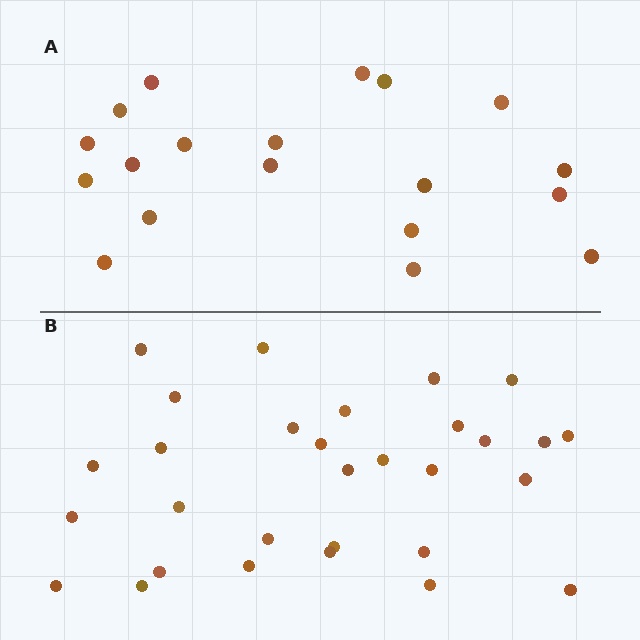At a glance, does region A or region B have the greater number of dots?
Region B (the bottom region) has more dots.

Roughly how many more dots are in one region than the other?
Region B has roughly 12 or so more dots than region A.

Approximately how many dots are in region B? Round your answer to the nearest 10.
About 30 dots.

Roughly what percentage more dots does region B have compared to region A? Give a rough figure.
About 60% more.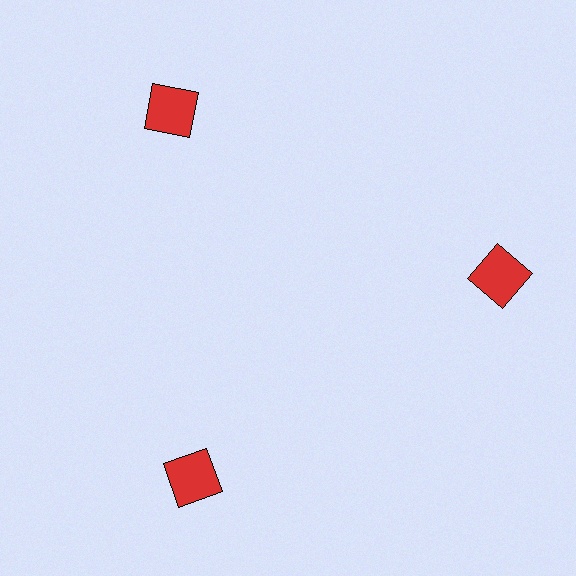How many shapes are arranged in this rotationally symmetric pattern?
There are 3 shapes, arranged in 3 groups of 1.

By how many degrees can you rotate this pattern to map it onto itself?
The pattern maps onto itself every 120 degrees of rotation.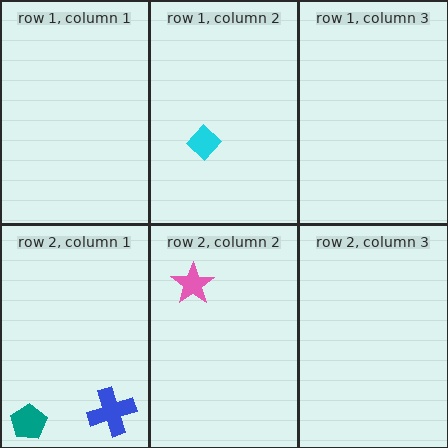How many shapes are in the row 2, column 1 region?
2.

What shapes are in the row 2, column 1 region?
The blue cross, the teal pentagon.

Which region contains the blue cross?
The row 2, column 1 region.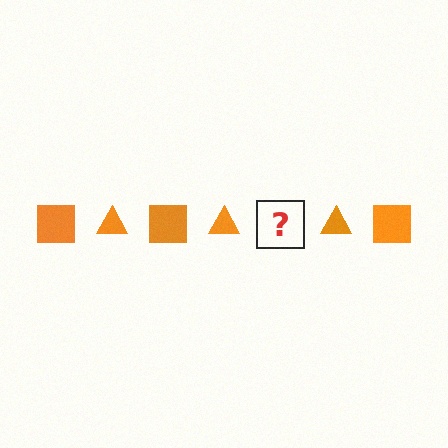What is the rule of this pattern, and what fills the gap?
The rule is that the pattern cycles through square, triangle shapes in orange. The gap should be filled with an orange square.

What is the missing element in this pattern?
The missing element is an orange square.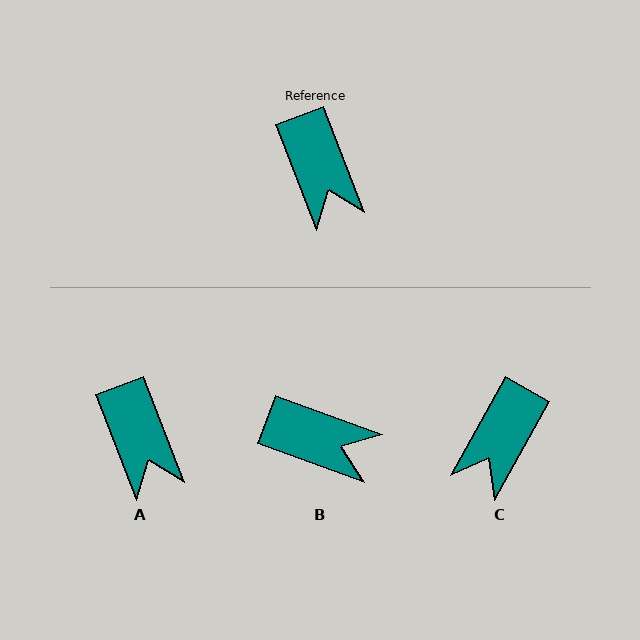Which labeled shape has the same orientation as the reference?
A.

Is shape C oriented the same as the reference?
No, it is off by about 50 degrees.